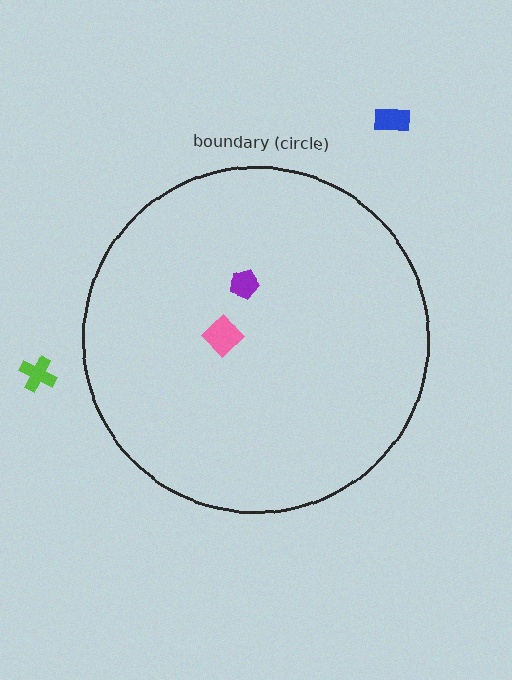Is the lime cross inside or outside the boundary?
Outside.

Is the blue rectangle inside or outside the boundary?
Outside.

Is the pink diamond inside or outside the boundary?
Inside.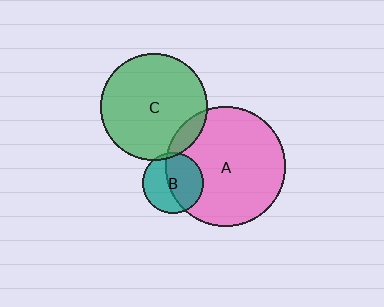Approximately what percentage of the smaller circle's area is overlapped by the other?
Approximately 5%.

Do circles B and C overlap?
Yes.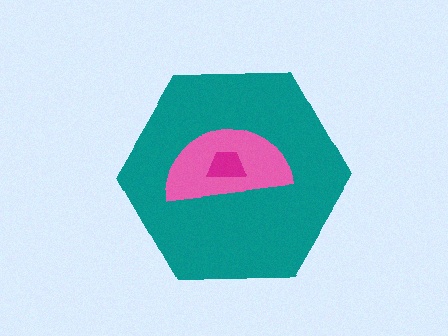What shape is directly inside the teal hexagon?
The pink semicircle.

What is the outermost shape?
The teal hexagon.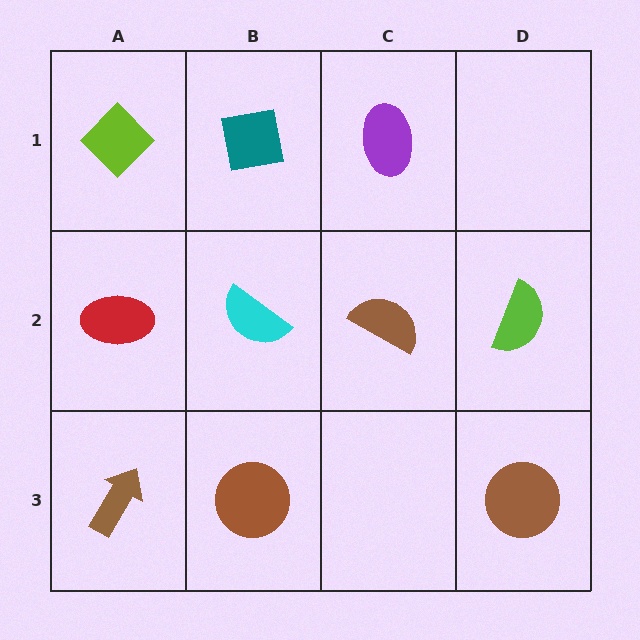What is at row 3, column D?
A brown circle.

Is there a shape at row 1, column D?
No, that cell is empty.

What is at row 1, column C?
A purple ellipse.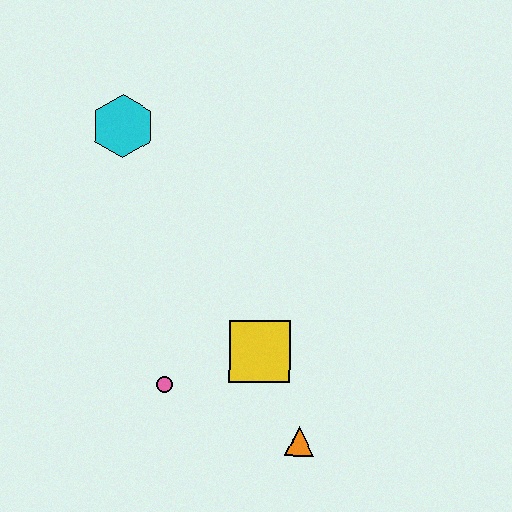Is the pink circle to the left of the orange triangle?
Yes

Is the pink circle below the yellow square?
Yes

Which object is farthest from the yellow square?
The cyan hexagon is farthest from the yellow square.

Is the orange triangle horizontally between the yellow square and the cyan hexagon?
No